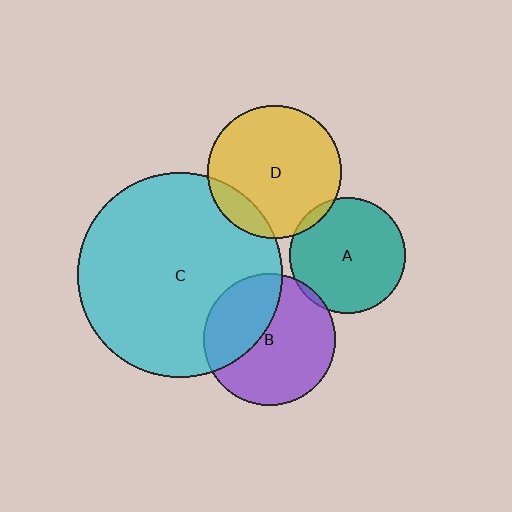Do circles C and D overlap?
Yes.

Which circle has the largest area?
Circle C (cyan).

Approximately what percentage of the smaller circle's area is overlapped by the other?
Approximately 15%.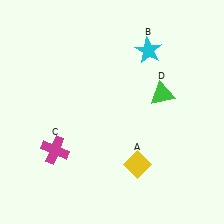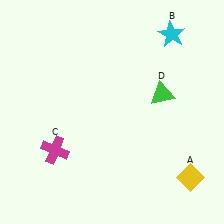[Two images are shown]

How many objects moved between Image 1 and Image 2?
2 objects moved between the two images.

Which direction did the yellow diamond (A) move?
The yellow diamond (A) moved right.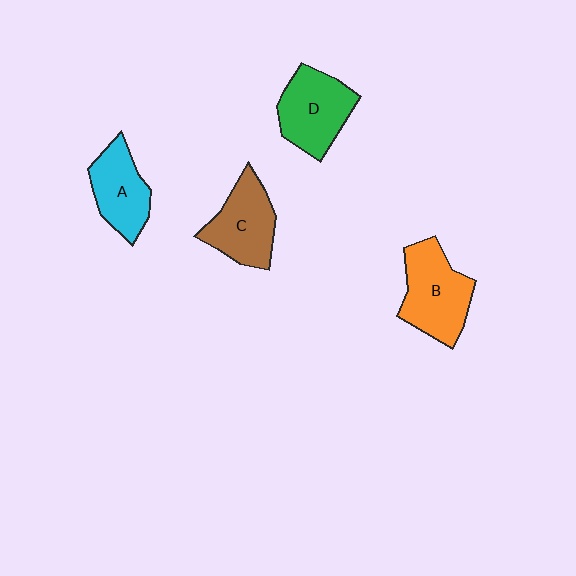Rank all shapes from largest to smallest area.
From largest to smallest: B (orange), D (green), C (brown), A (cyan).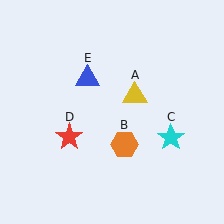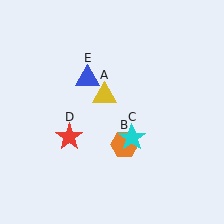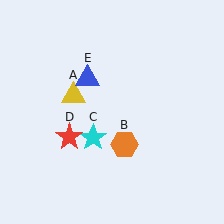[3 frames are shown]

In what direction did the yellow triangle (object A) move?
The yellow triangle (object A) moved left.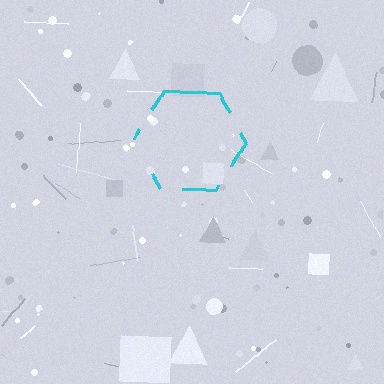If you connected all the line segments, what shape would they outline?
They would outline a hexagon.